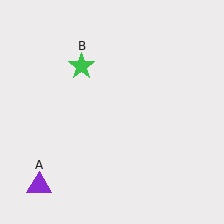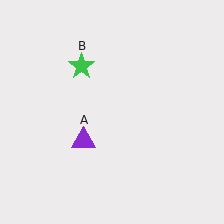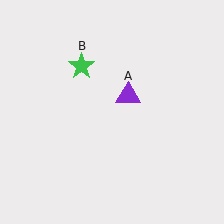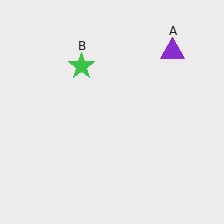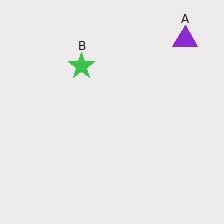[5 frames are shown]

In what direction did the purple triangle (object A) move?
The purple triangle (object A) moved up and to the right.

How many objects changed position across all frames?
1 object changed position: purple triangle (object A).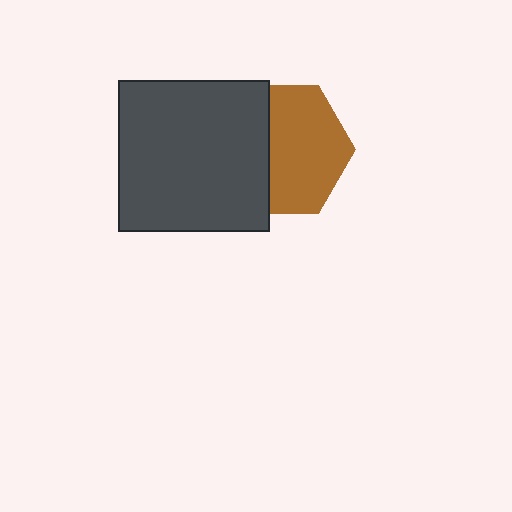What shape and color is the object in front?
The object in front is a dark gray square.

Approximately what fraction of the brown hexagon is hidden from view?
Roughly 39% of the brown hexagon is hidden behind the dark gray square.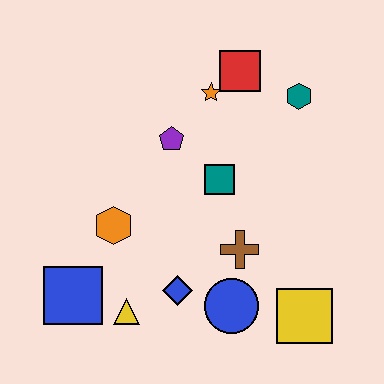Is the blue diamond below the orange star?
Yes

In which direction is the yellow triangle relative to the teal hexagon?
The yellow triangle is below the teal hexagon.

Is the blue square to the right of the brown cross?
No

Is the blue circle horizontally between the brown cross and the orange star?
Yes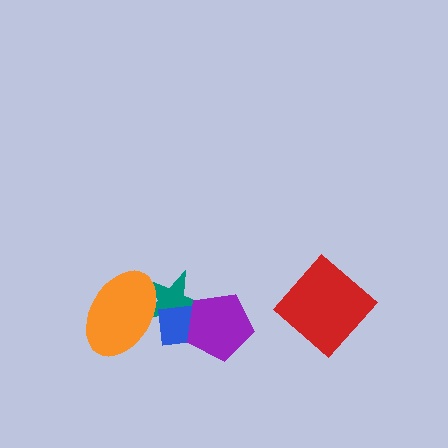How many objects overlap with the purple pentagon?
2 objects overlap with the purple pentagon.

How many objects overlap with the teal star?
3 objects overlap with the teal star.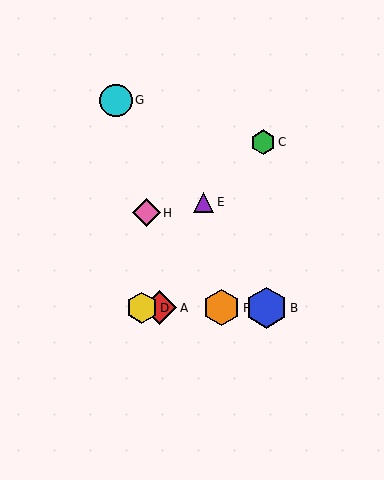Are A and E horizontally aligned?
No, A is at y≈308 and E is at y≈202.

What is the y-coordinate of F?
Object F is at y≈308.